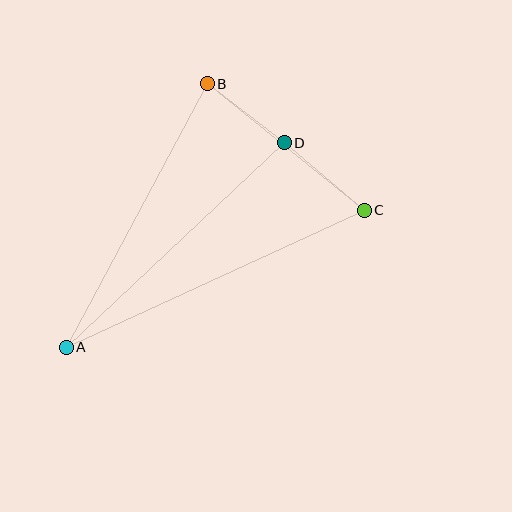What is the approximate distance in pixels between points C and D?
The distance between C and D is approximately 105 pixels.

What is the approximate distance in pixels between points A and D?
The distance between A and D is approximately 299 pixels.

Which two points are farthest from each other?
Points A and C are farthest from each other.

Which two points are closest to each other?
Points B and D are closest to each other.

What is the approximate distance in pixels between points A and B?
The distance between A and B is approximately 299 pixels.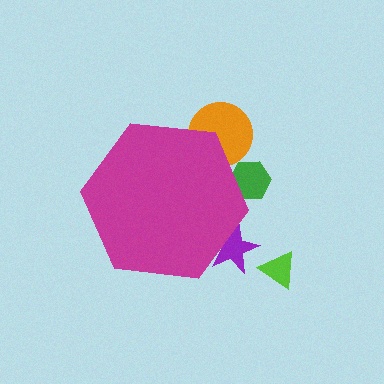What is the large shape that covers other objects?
A magenta hexagon.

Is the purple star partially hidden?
Yes, the purple star is partially hidden behind the magenta hexagon.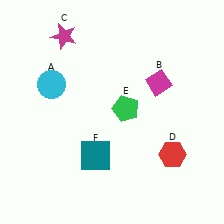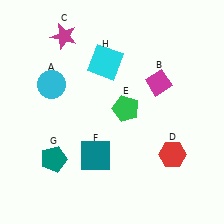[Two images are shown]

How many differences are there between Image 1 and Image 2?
There are 2 differences between the two images.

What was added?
A teal pentagon (G), a cyan square (H) were added in Image 2.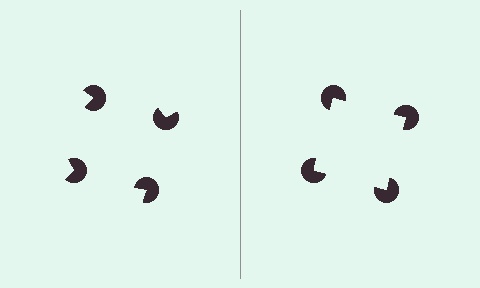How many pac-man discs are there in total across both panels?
8 — 4 on each side.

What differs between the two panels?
The pac-man discs are positioned identically on both sides; only the wedge orientations differ. On the right they align to a square; on the left they are misaligned.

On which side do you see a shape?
An illusory square appears on the right side. On the left side the wedge cuts are rotated, so no coherent shape forms.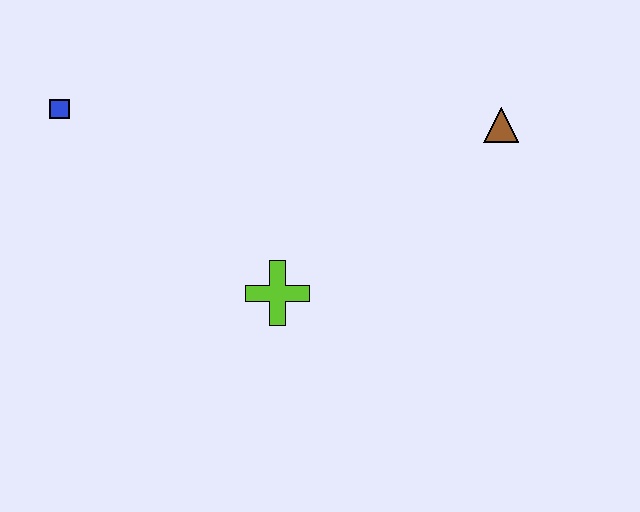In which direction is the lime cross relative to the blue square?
The lime cross is to the right of the blue square.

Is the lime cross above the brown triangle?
No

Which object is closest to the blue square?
The lime cross is closest to the blue square.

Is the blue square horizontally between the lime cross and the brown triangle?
No